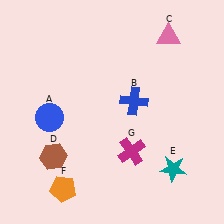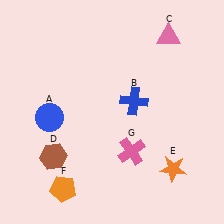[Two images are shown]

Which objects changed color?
E changed from teal to orange. G changed from magenta to pink.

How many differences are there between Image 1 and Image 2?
There are 2 differences between the two images.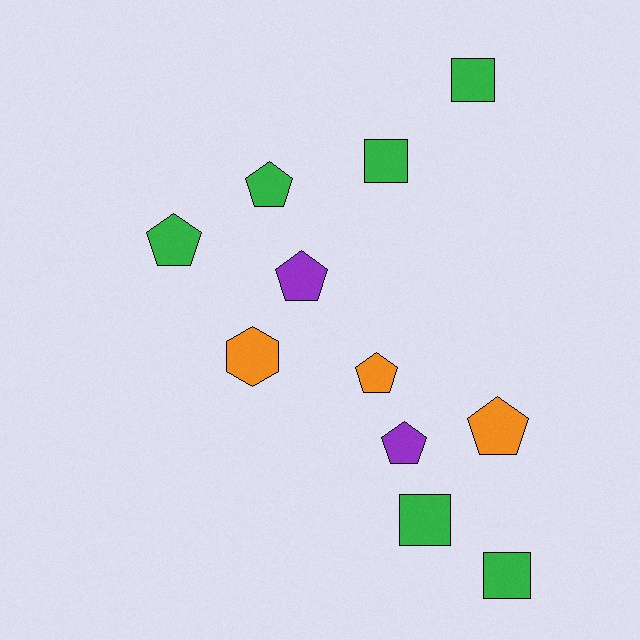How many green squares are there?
There are 4 green squares.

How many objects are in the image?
There are 11 objects.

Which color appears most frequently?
Green, with 6 objects.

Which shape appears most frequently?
Pentagon, with 6 objects.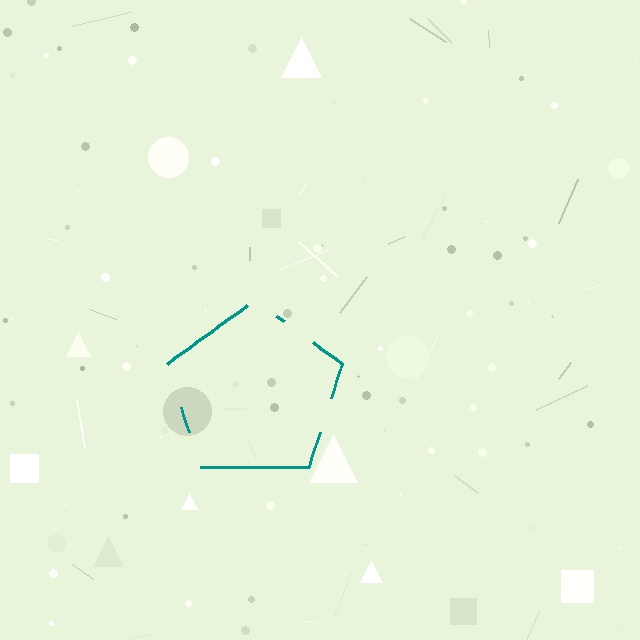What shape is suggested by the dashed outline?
The dashed outline suggests a pentagon.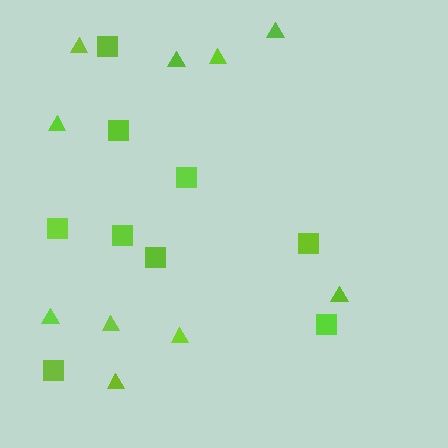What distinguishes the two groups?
There are 2 groups: one group of squares (9) and one group of triangles (10).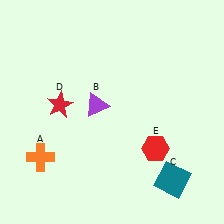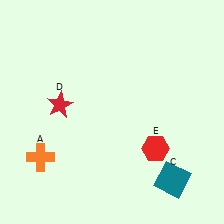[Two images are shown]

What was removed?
The purple triangle (B) was removed in Image 2.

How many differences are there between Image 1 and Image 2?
There is 1 difference between the two images.